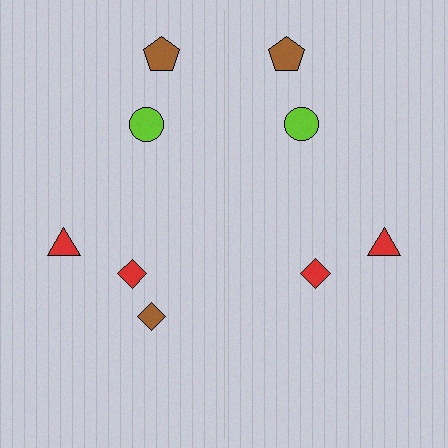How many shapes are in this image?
There are 9 shapes in this image.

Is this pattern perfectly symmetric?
No, the pattern is not perfectly symmetric. A brown diamond is missing from the right side.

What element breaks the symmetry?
A brown diamond is missing from the right side.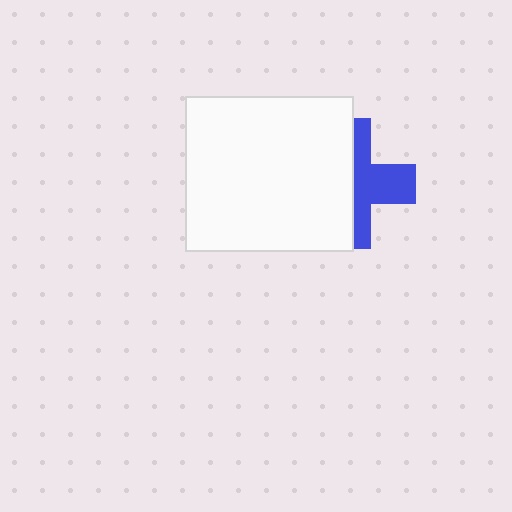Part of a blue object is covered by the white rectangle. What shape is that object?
It is a cross.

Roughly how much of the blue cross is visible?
About half of it is visible (roughly 47%).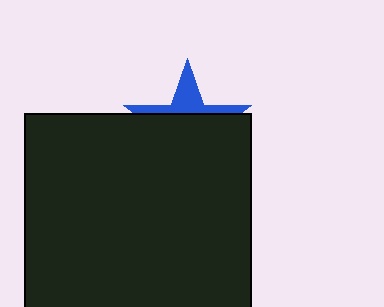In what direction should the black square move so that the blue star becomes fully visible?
The black square should move down. That is the shortest direction to clear the overlap and leave the blue star fully visible.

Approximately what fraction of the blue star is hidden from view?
Roughly 68% of the blue star is hidden behind the black square.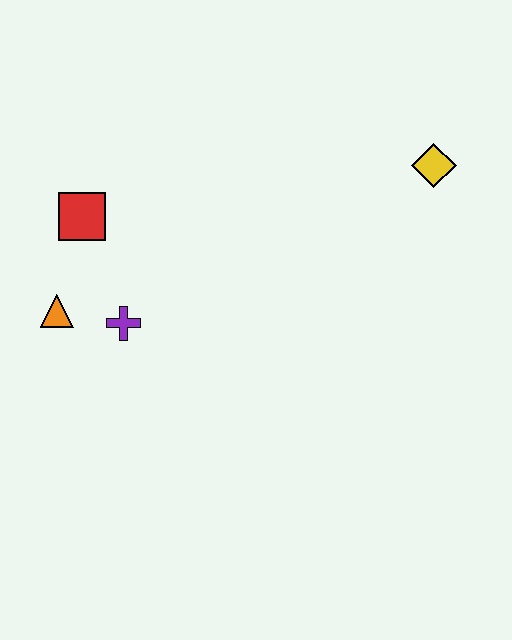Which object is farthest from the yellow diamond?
The orange triangle is farthest from the yellow diamond.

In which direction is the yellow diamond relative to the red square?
The yellow diamond is to the right of the red square.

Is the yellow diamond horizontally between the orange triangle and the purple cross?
No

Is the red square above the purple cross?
Yes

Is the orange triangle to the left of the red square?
Yes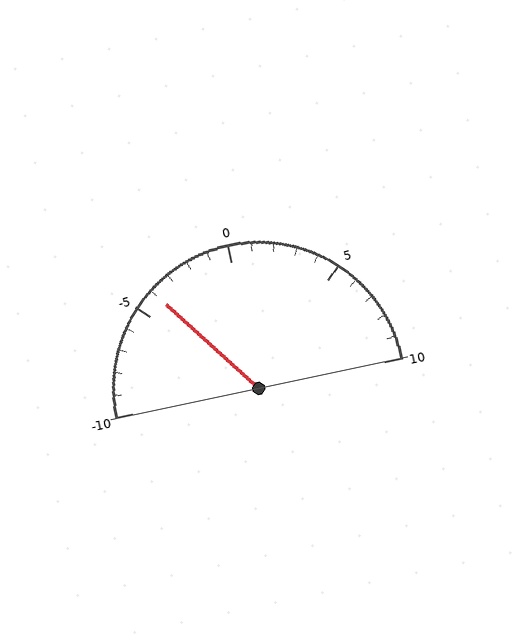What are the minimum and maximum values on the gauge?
The gauge ranges from -10 to 10.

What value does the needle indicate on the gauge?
The needle indicates approximately -4.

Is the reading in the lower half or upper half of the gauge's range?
The reading is in the lower half of the range (-10 to 10).